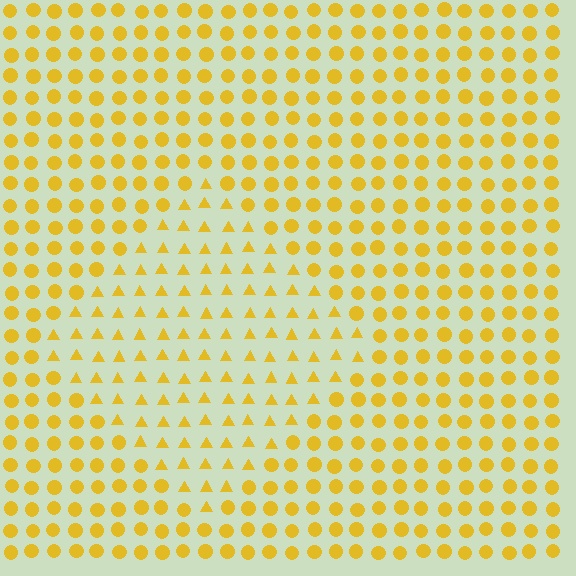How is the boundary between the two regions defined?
The boundary is defined by a change in element shape: triangles inside vs. circles outside. All elements share the same color and spacing.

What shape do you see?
I see a diamond.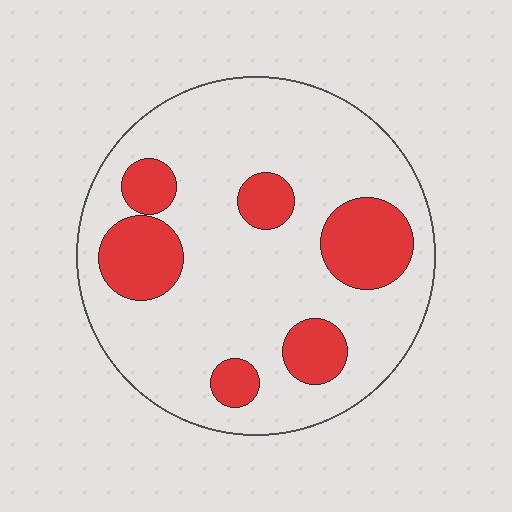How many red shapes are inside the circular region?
6.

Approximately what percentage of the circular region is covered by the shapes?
Approximately 25%.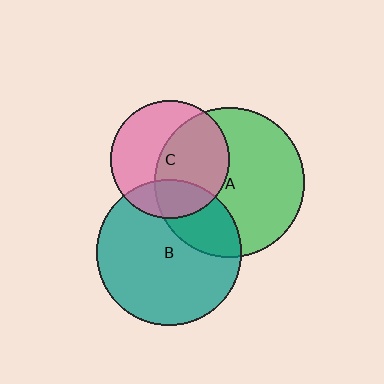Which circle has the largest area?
Circle A (green).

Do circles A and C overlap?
Yes.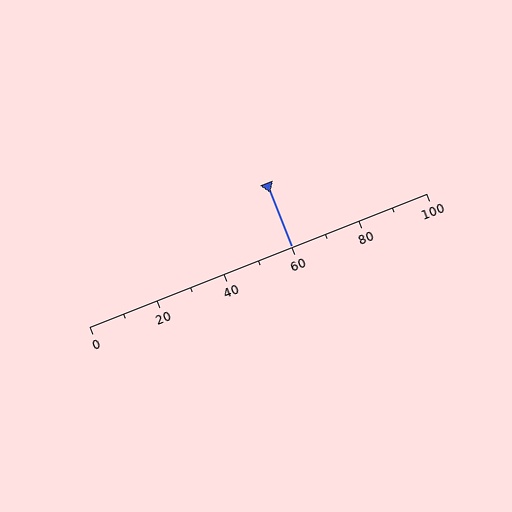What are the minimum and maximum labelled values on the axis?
The axis runs from 0 to 100.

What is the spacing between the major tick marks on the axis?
The major ticks are spaced 20 apart.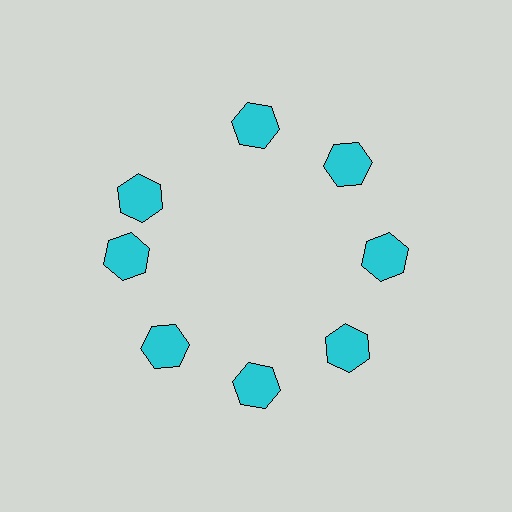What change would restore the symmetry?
The symmetry would be restored by rotating it back into even spacing with its neighbors so that all 8 hexagons sit at equal angles and equal distance from the center.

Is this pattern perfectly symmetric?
No. The 8 cyan hexagons are arranged in a ring, but one element near the 10 o'clock position is rotated out of alignment along the ring, breaking the 8-fold rotational symmetry.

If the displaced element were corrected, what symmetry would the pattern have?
It would have 8-fold rotational symmetry — the pattern would map onto itself every 45 degrees.